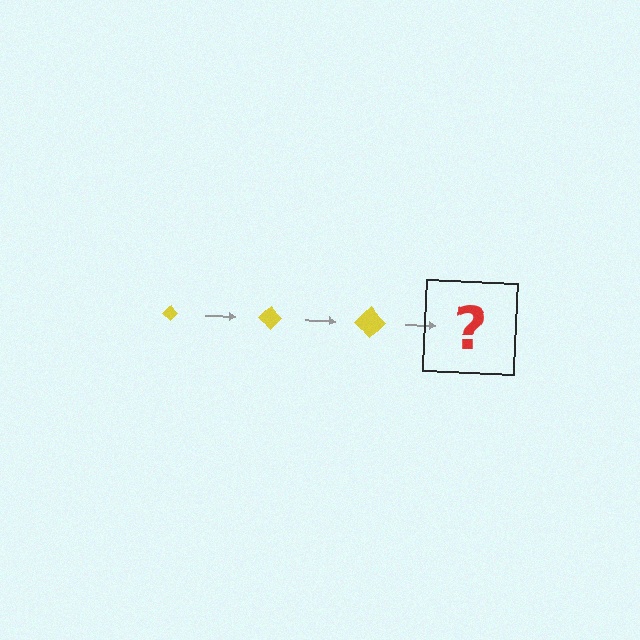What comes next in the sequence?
The next element should be a yellow diamond, larger than the previous one.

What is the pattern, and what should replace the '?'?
The pattern is that the diamond gets progressively larger each step. The '?' should be a yellow diamond, larger than the previous one.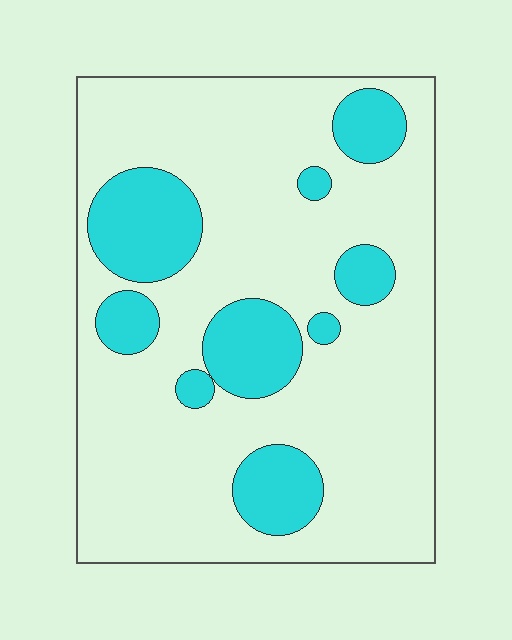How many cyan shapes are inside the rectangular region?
9.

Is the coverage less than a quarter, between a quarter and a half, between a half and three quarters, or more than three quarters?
Less than a quarter.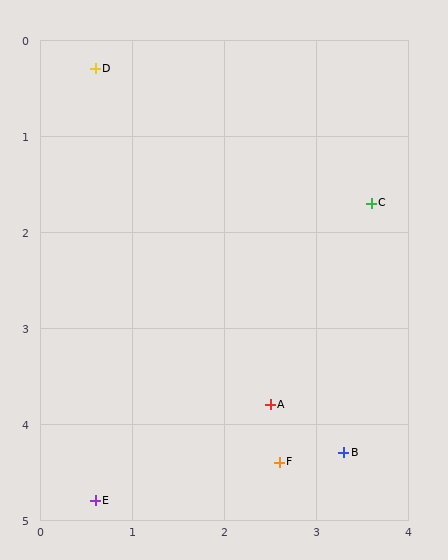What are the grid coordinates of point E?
Point E is at approximately (0.6, 4.8).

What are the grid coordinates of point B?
Point B is at approximately (3.3, 4.3).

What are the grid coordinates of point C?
Point C is at approximately (3.6, 1.7).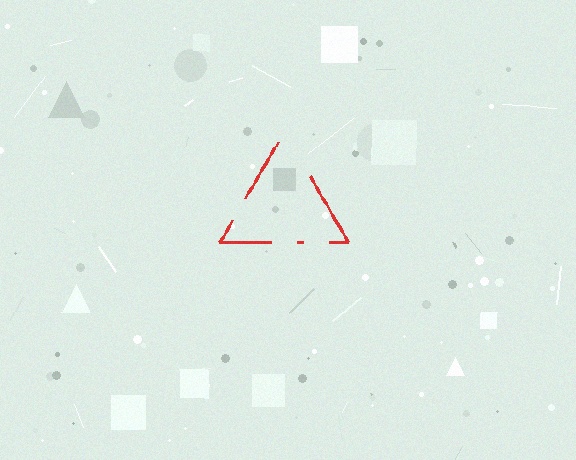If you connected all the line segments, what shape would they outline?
They would outline a triangle.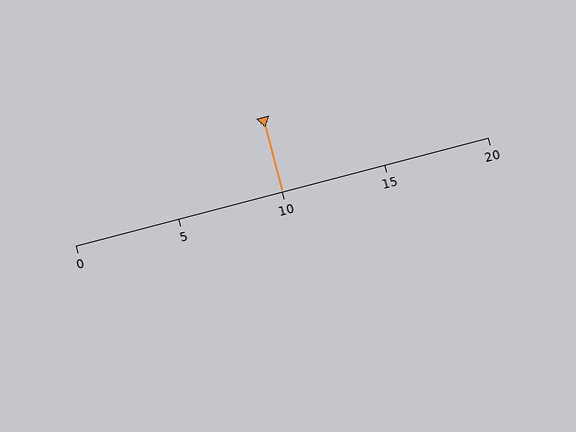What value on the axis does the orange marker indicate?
The marker indicates approximately 10.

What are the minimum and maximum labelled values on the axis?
The axis runs from 0 to 20.